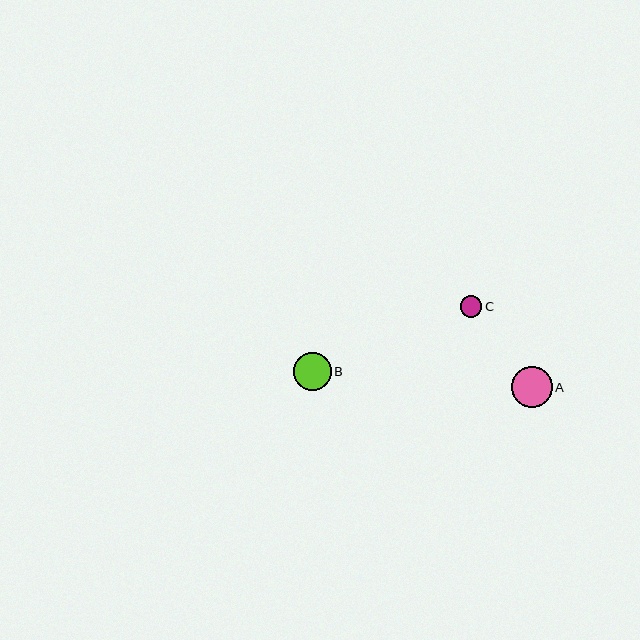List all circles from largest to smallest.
From largest to smallest: A, B, C.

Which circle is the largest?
Circle A is the largest with a size of approximately 40 pixels.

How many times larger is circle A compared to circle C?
Circle A is approximately 1.9 times the size of circle C.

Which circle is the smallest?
Circle C is the smallest with a size of approximately 21 pixels.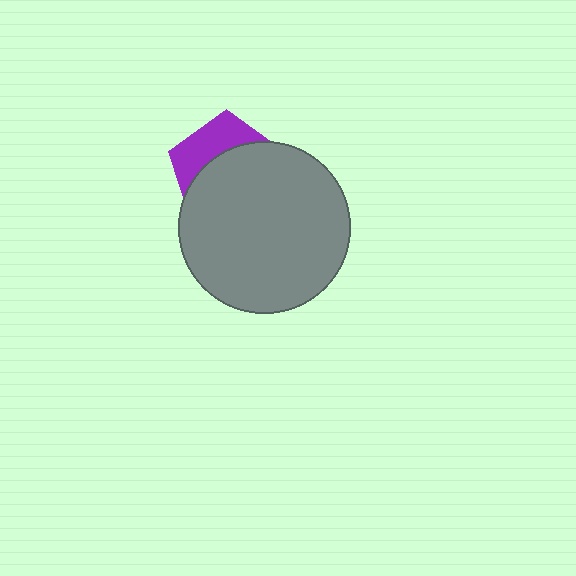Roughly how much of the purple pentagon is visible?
A small part of it is visible (roughly 35%).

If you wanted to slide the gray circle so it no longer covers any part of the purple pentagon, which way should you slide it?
Slide it down — that is the most direct way to separate the two shapes.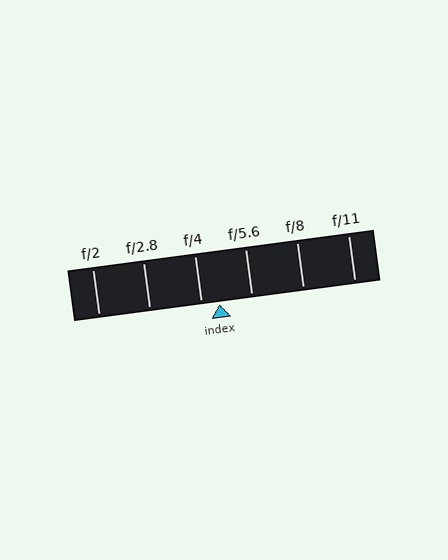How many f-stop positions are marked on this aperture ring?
There are 6 f-stop positions marked.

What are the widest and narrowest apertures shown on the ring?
The widest aperture shown is f/2 and the narrowest is f/11.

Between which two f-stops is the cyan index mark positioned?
The index mark is between f/4 and f/5.6.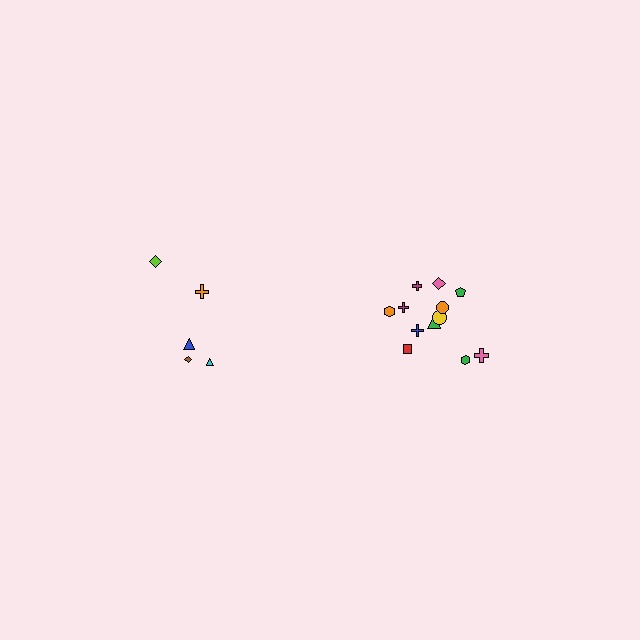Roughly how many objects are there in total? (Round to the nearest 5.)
Roughly 15 objects in total.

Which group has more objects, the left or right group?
The right group.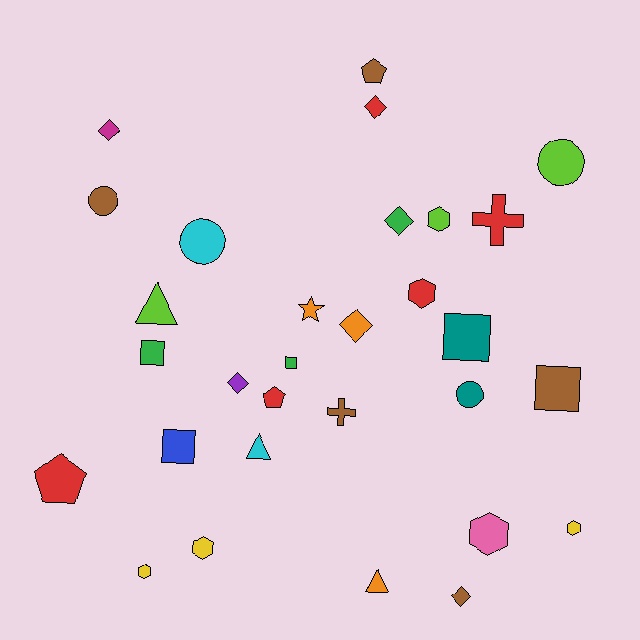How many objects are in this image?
There are 30 objects.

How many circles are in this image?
There are 4 circles.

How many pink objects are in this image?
There is 1 pink object.